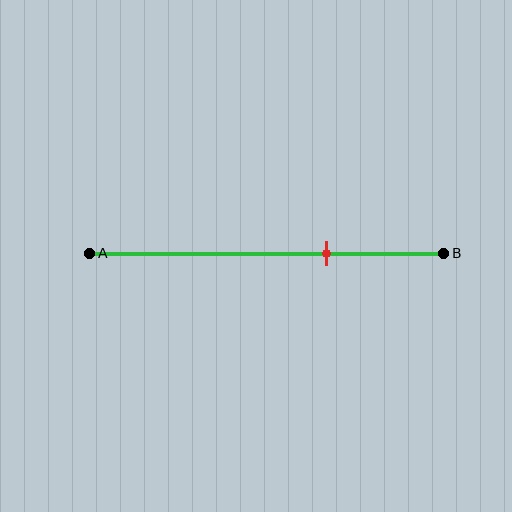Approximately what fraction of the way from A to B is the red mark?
The red mark is approximately 65% of the way from A to B.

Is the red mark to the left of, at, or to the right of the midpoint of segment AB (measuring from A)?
The red mark is to the right of the midpoint of segment AB.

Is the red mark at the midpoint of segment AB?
No, the mark is at about 65% from A, not at the 50% midpoint.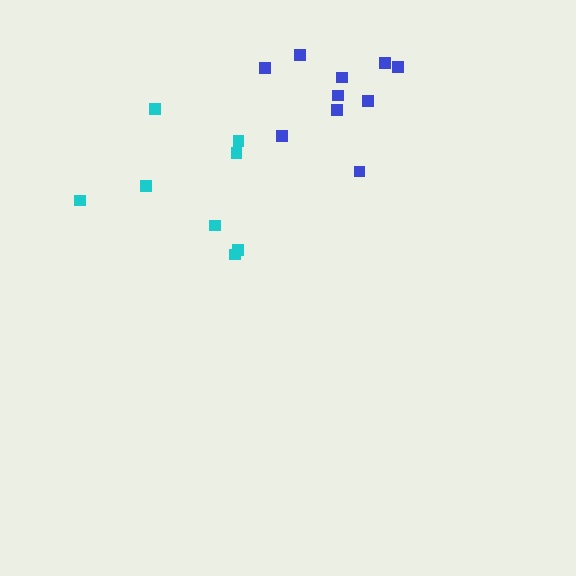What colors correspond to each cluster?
The clusters are colored: blue, cyan.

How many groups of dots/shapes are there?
There are 2 groups.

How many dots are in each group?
Group 1: 10 dots, Group 2: 8 dots (18 total).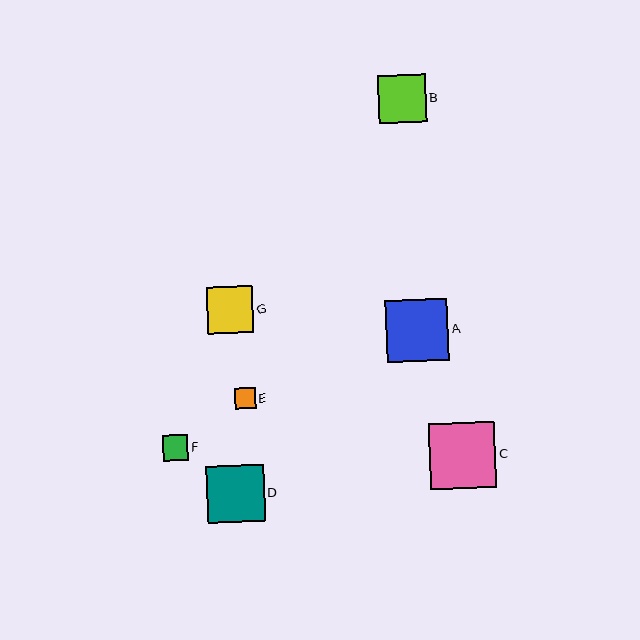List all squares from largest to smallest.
From largest to smallest: C, A, D, B, G, F, E.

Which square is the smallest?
Square E is the smallest with a size of approximately 21 pixels.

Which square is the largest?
Square C is the largest with a size of approximately 66 pixels.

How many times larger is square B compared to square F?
Square B is approximately 1.9 times the size of square F.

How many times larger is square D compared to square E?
Square D is approximately 2.7 times the size of square E.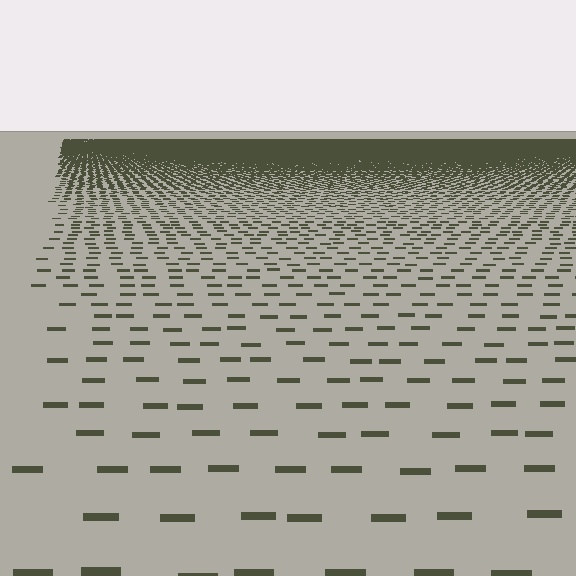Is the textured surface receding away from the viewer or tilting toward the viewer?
The surface is receding away from the viewer. Texture elements get smaller and denser toward the top.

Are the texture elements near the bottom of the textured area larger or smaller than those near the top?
Larger. Near the bottom, elements are closer to the viewer and appear at a bigger on-screen size.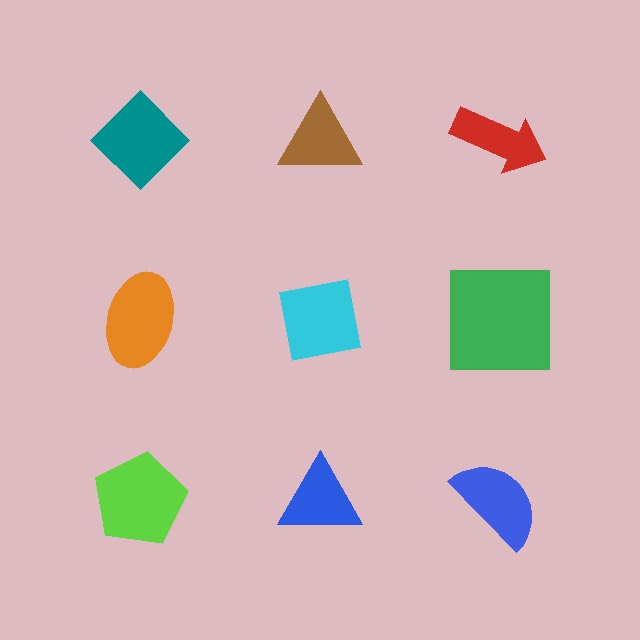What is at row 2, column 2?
A cyan square.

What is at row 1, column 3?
A red arrow.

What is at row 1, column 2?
A brown triangle.